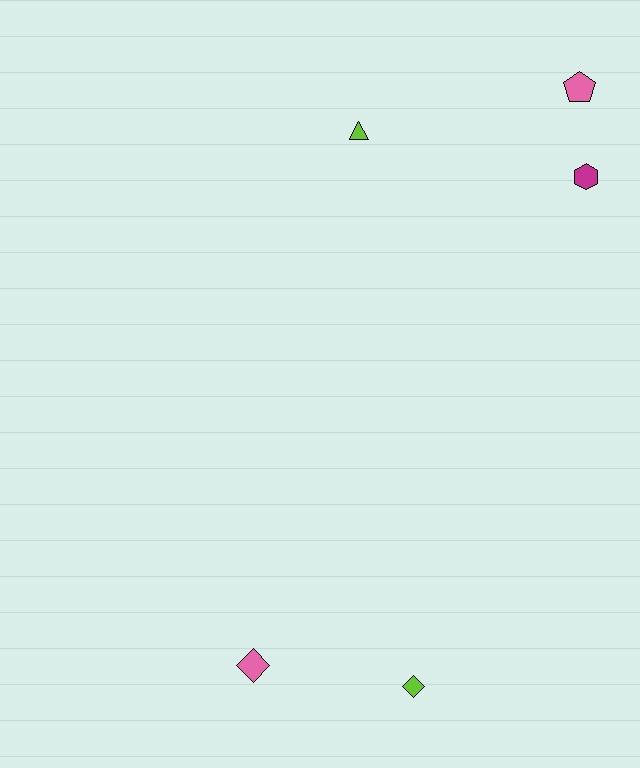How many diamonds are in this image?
There are 2 diamonds.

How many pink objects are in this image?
There are 2 pink objects.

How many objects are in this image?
There are 5 objects.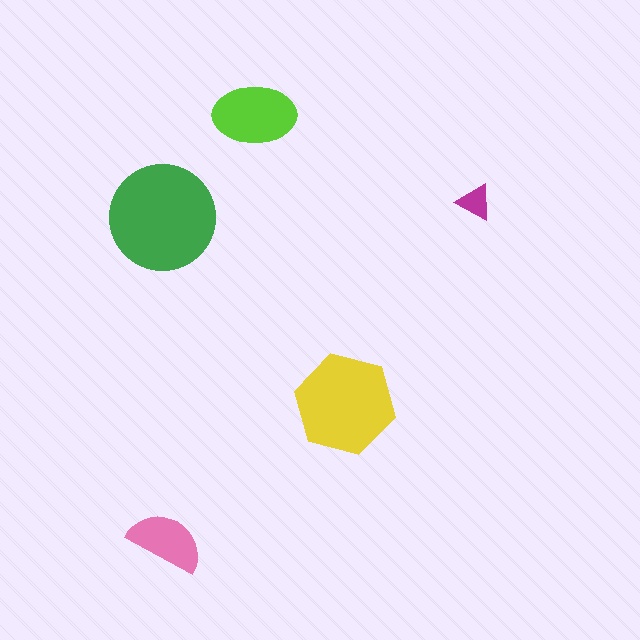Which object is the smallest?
The magenta triangle.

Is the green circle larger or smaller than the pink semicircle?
Larger.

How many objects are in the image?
There are 5 objects in the image.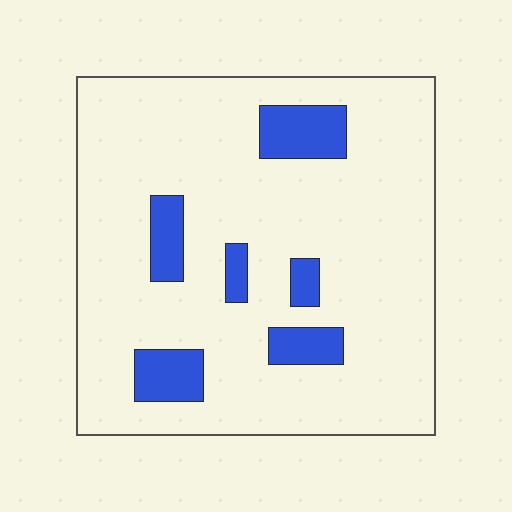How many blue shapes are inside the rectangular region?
6.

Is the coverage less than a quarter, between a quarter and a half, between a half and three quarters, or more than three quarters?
Less than a quarter.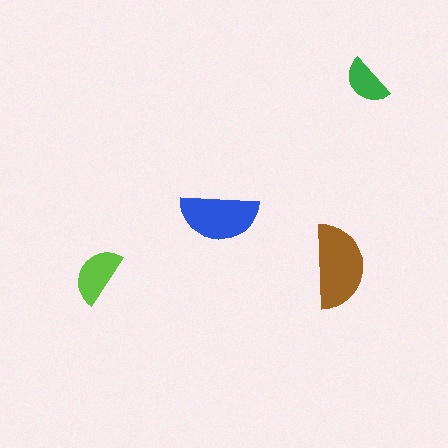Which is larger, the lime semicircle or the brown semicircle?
The brown one.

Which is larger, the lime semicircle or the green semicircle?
The lime one.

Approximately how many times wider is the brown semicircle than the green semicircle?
About 1.5 times wider.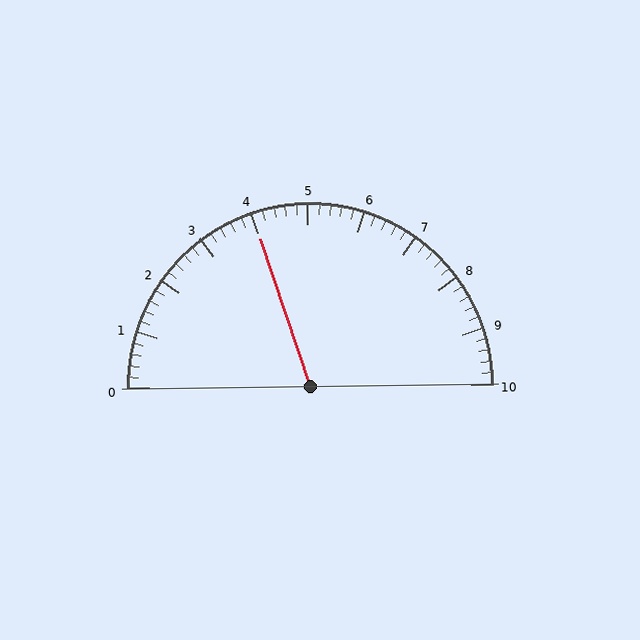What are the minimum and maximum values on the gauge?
The gauge ranges from 0 to 10.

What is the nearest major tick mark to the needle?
The nearest major tick mark is 4.